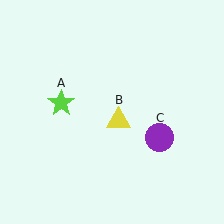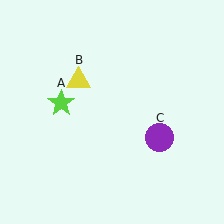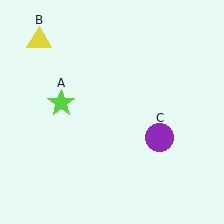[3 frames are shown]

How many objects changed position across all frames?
1 object changed position: yellow triangle (object B).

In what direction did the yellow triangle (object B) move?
The yellow triangle (object B) moved up and to the left.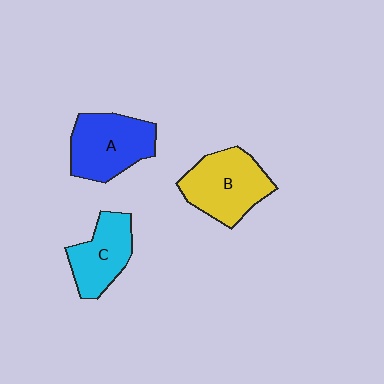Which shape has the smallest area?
Shape C (cyan).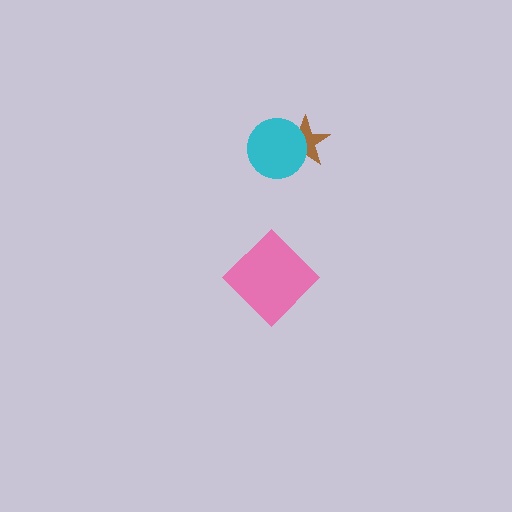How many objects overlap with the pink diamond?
0 objects overlap with the pink diamond.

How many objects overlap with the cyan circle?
1 object overlaps with the cyan circle.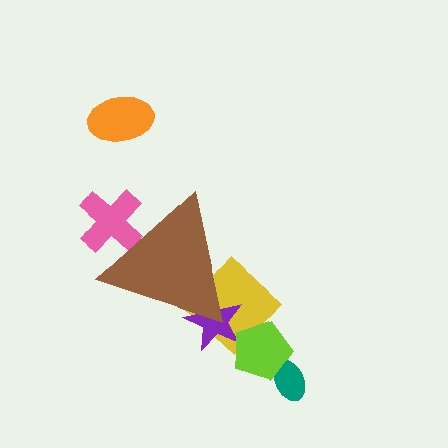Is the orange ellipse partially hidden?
No, the orange ellipse is fully visible.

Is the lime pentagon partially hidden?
No, the lime pentagon is fully visible.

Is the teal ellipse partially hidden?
No, the teal ellipse is fully visible.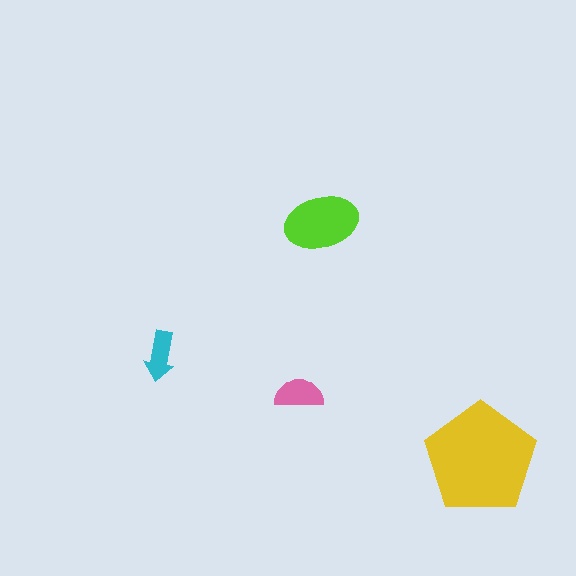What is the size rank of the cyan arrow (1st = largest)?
4th.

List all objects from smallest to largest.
The cyan arrow, the pink semicircle, the lime ellipse, the yellow pentagon.